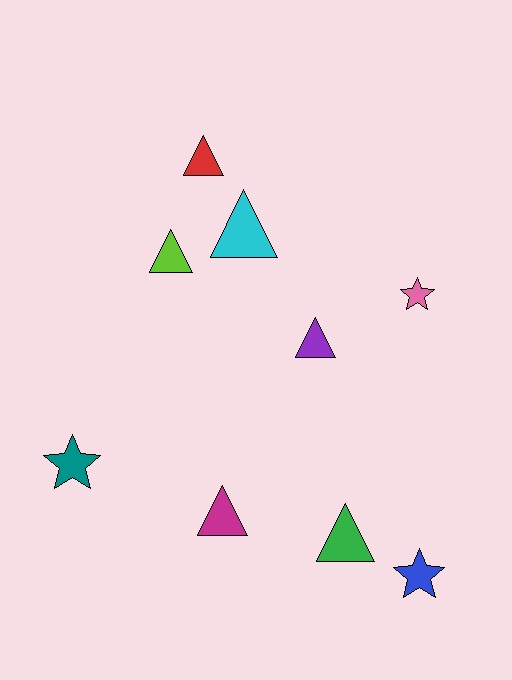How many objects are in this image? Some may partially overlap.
There are 9 objects.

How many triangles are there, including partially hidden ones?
There are 6 triangles.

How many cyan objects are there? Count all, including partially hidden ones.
There is 1 cyan object.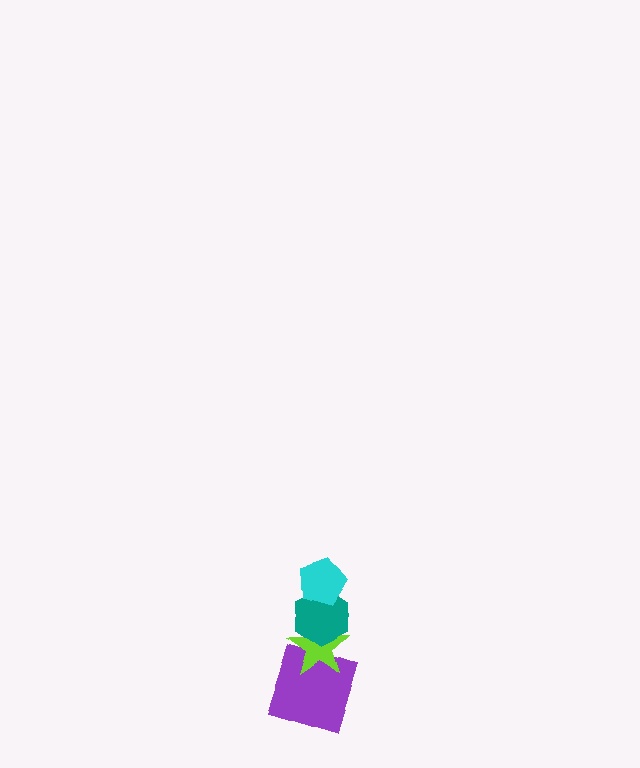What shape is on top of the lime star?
The teal hexagon is on top of the lime star.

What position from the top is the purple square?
The purple square is 4th from the top.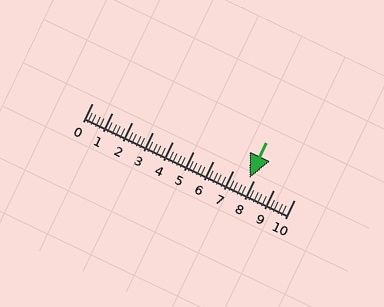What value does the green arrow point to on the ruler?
The green arrow points to approximately 7.8.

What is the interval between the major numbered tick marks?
The major tick marks are spaced 1 units apart.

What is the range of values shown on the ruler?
The ruler shows values from 0 to 10.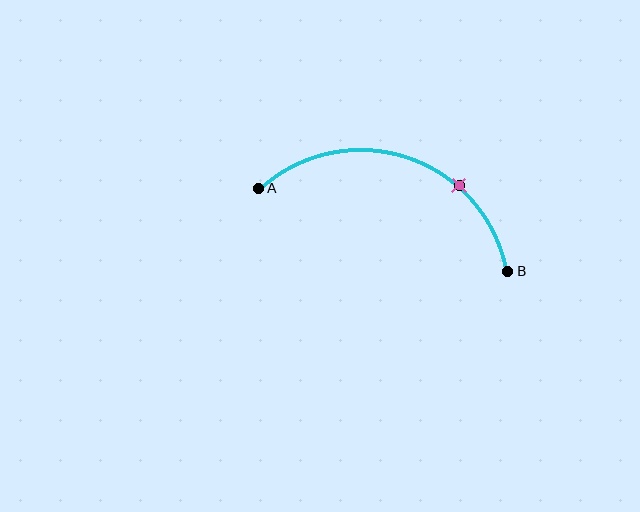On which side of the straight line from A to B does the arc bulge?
The arc bulges above the straight line connecting A and B.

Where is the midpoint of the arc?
The arc midpoint is the point on the curve farthest from the straight line joining A and B. It sits above that line.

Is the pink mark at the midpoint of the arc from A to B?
No. The pink mark lies on the arc but is closer to endpoint B. The arc midpoint would be at the point on the curve equidistant along the arc from both A and B.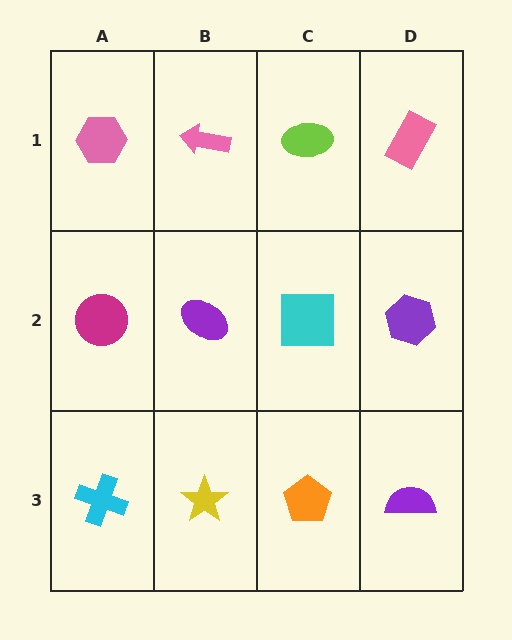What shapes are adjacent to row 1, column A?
A magenta circle (row 2, column A), a pink arrow (row 1, column B).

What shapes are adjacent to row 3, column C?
A cyan square (row 2, column C), a yellow star (row 3, column B), a purple semicircle (row 3, column D).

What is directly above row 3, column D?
A purple hexagon.